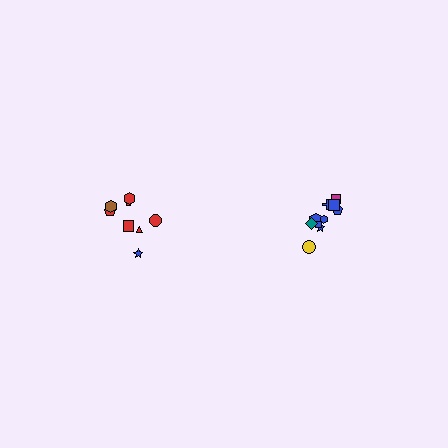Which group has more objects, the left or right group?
The right group.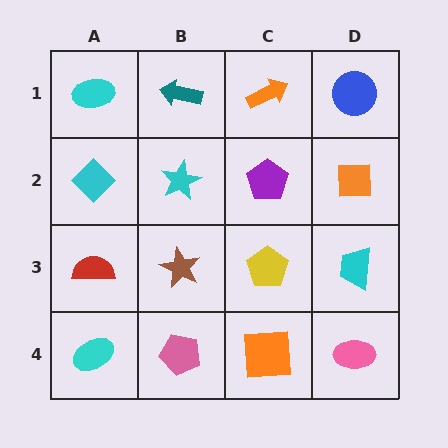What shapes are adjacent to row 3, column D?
An orange square (row 2, column D), a pink ellipse (row 4, column D), a yellow pentagon (row 3, column C).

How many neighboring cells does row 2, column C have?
4.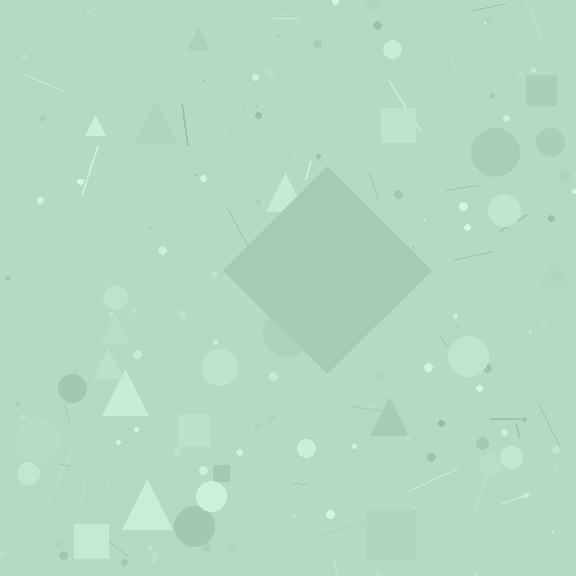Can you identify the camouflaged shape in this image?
The camouflaged shape is a diamond.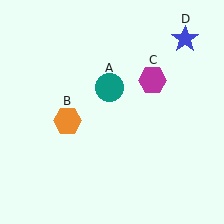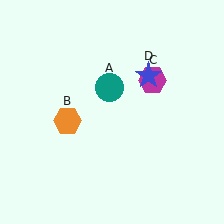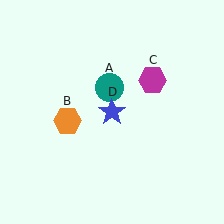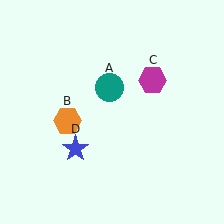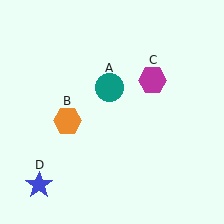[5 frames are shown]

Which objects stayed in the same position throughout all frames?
Teal circle (object A) and orange hexagon (object B) and magenta hexagon (object C) remained stationary.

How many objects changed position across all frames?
1 object changed position: blue star (object D).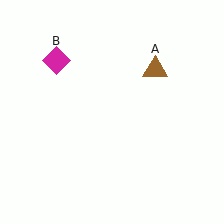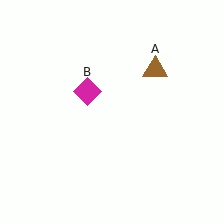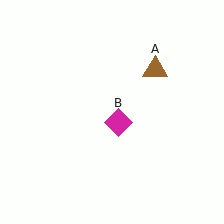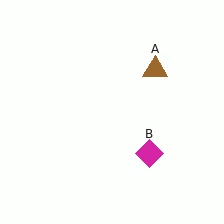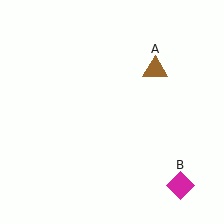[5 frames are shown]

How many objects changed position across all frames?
1 object changed position: magenta diamond (object B).